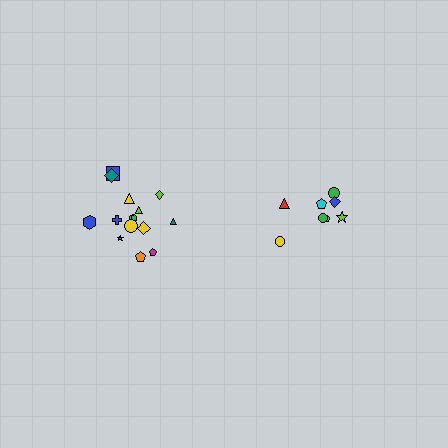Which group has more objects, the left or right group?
The left group.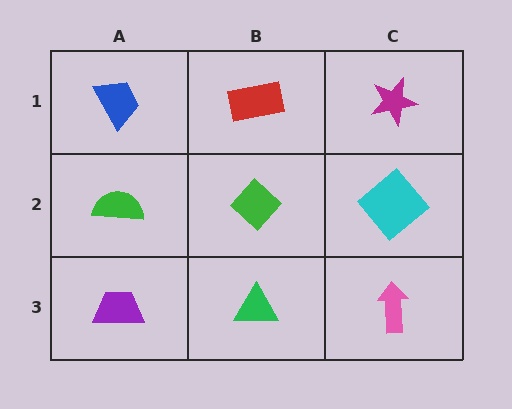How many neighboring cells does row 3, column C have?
2.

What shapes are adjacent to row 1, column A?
A green semicircle (row 2, column A), a red rectangle (row 1, column B).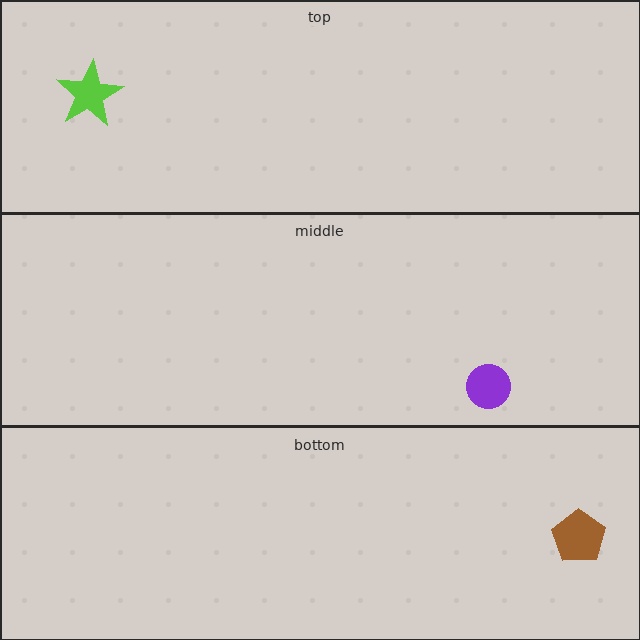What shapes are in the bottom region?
The brown pentagon.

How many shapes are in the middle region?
1.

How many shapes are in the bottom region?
1.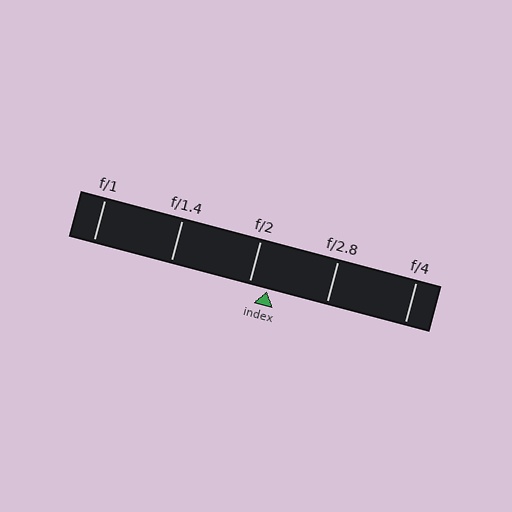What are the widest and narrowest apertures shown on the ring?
The widest aperture shown is f/1 and the narrowest is f/4.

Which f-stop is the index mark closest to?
The index mark is closest to f/2.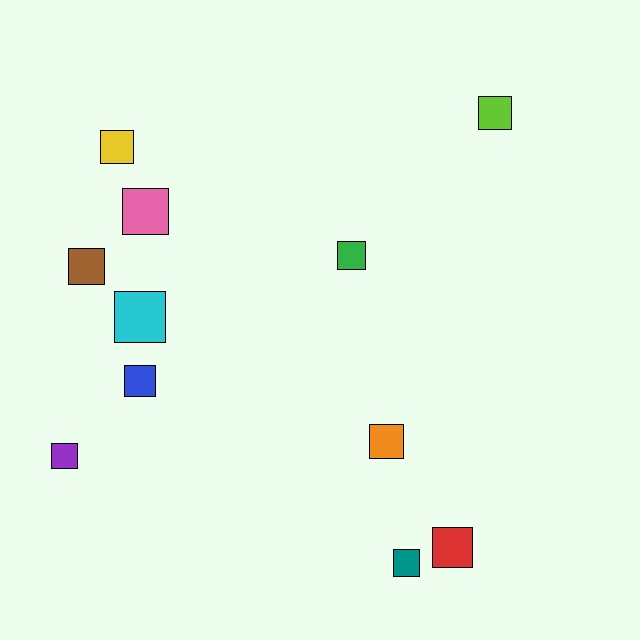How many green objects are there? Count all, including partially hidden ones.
There is 1 green object.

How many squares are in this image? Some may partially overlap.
There are 11 squares.